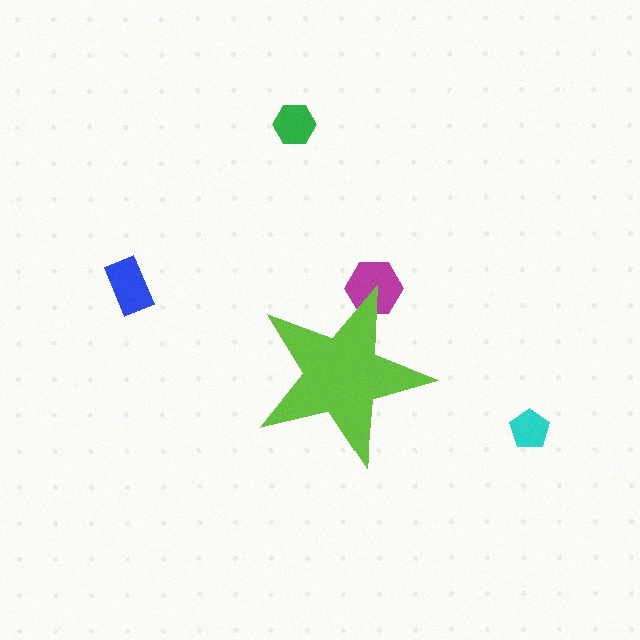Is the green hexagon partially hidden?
No, the green hexagon is fully visible.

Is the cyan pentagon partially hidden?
No, the cyan pentagon is fully visible.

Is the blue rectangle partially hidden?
No, the blue rectangle is fully visible.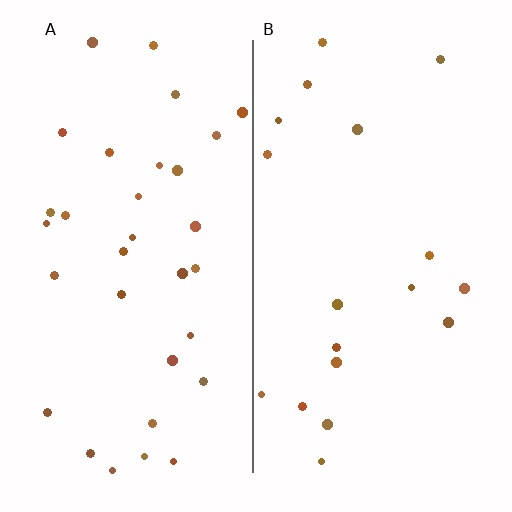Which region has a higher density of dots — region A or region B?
A (the left).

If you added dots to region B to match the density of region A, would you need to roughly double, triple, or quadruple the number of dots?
Approximately double.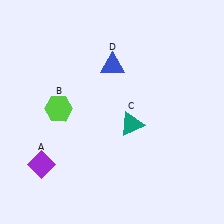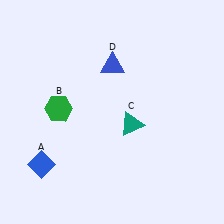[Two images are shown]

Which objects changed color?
A changed from purple to blue. B changed from lime to green.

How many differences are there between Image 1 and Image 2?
There are 2 differences between the two images.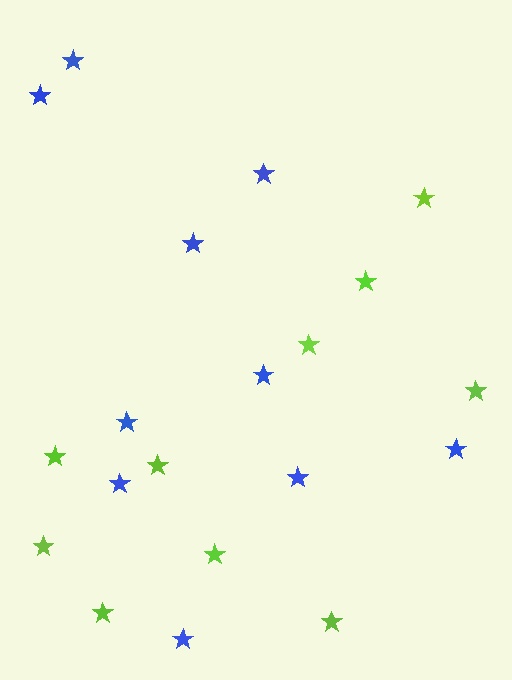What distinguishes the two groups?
There are 2 groups: one group of lime stars (10) and one group of blue stars (10).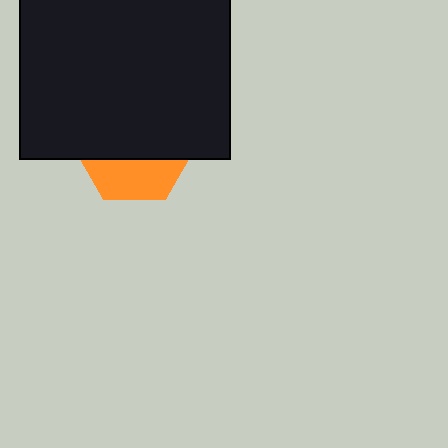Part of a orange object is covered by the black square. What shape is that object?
It is a hexagon.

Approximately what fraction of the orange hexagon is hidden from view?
Roughly 66% of the orange hexagon is hidden behind the black square.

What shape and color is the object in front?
The object in front is a black square.